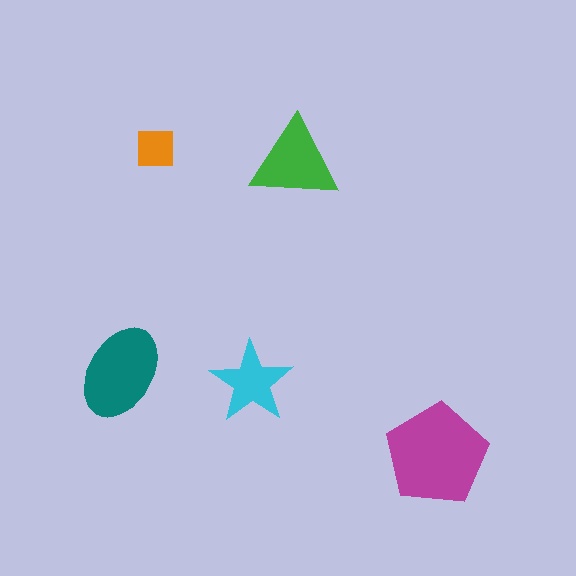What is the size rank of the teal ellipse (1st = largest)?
2nd.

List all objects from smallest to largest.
The orange square, the cyan star, the green triangle, the teal ellipse, the magenta pentagon.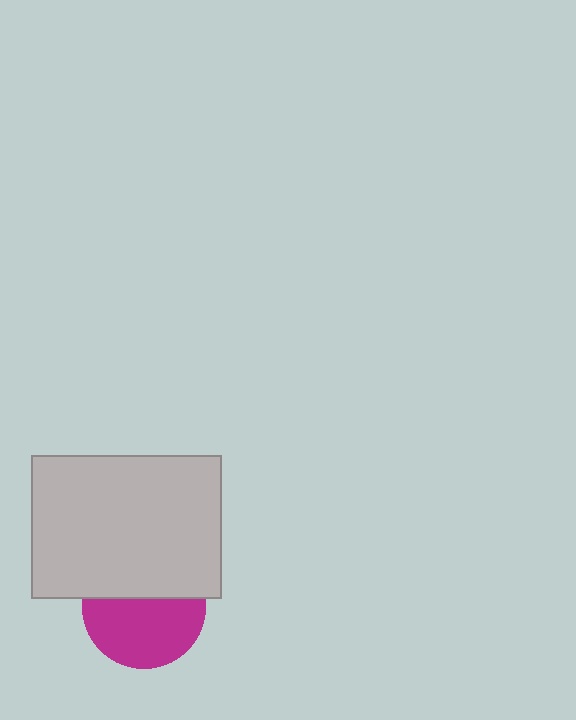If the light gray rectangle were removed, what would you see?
You would see the complete magenta circle.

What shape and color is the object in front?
The object in front is a light gray rectangle.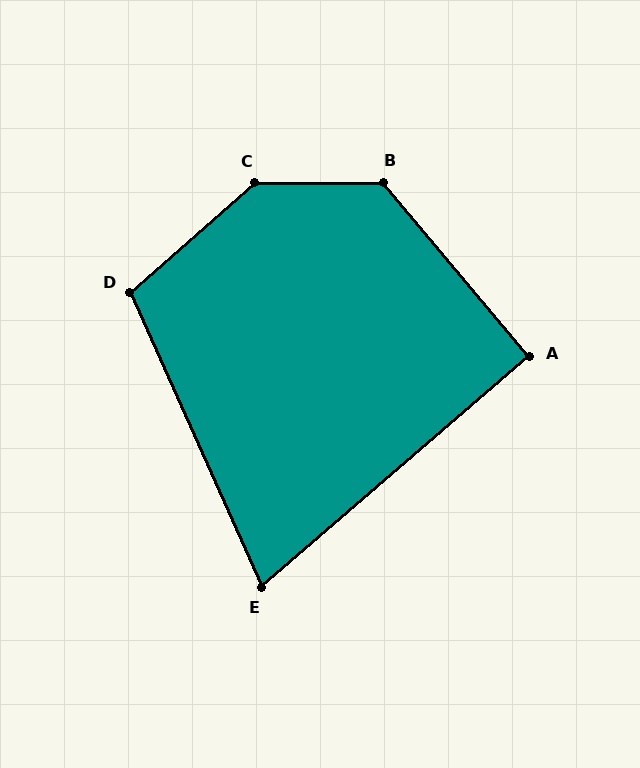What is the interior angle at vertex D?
Approximately 107 degrees (obtuse).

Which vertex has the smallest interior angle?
E, at approximately 74 degrees.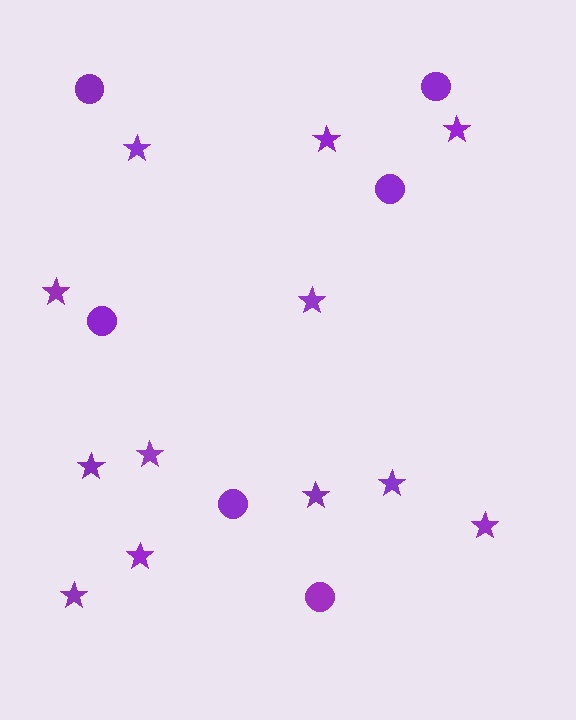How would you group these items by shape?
There are 2 groups: one group of stars (12) and one group of circles (6).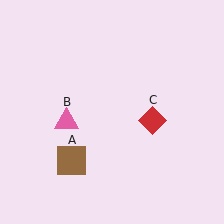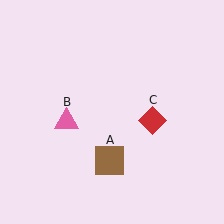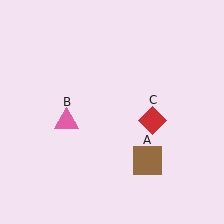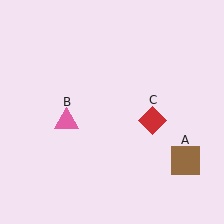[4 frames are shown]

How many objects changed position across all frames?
1 object changed position: brown square (object A).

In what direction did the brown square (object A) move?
The brown square (object A) moved right.